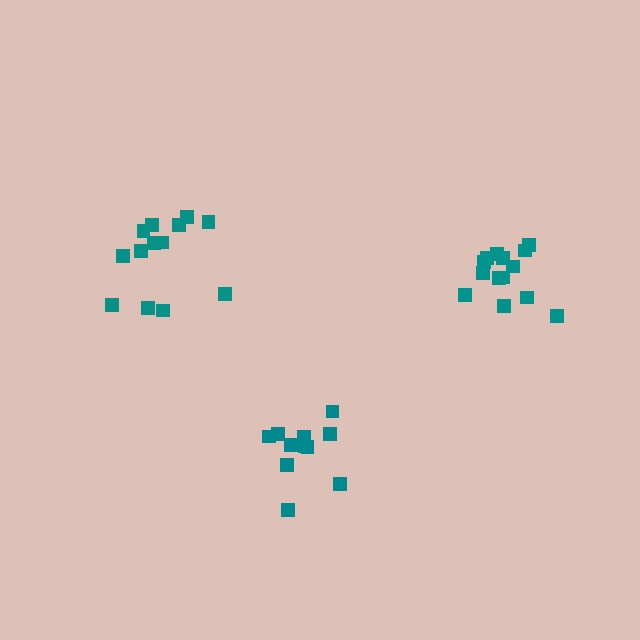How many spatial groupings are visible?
There are 3 spatial groupings.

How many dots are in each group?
Group 1: 11 dots, Group 2: 14 dots, Group 3: 13 dots (38 total).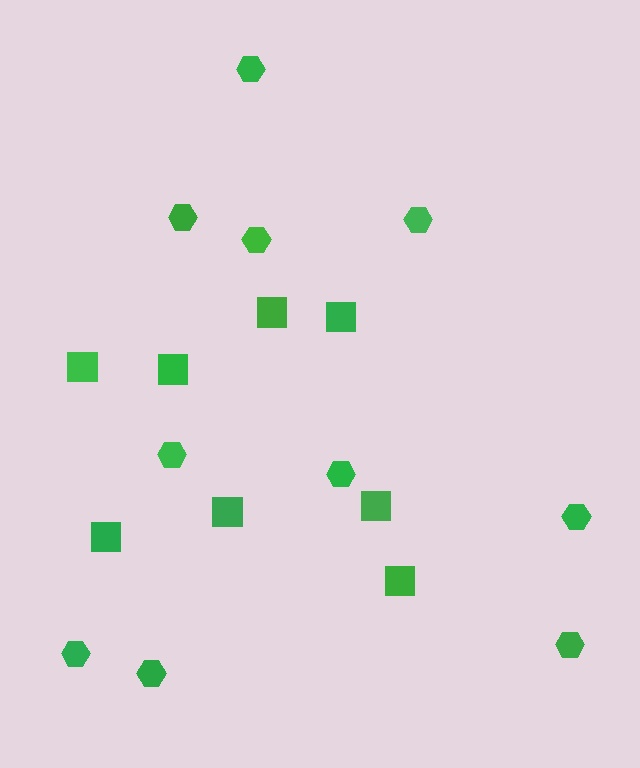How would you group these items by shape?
There are 2 groups: one group of hexagons (10) and one group of squares (8).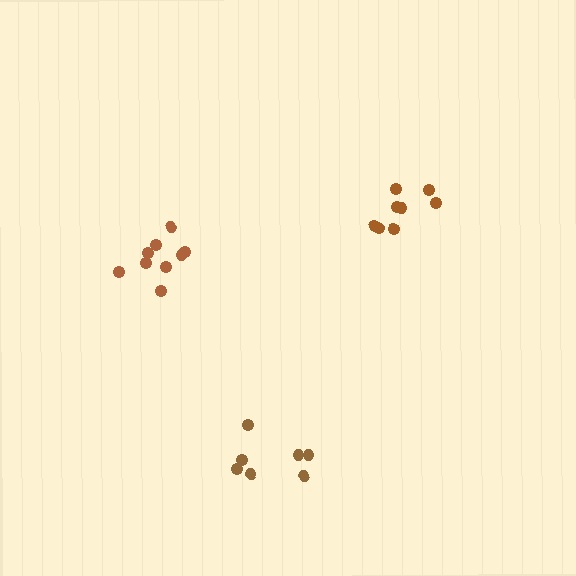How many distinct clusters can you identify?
There are 3 distinct clusters.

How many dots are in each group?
Group 1: 7 dots, Group 2: 8 dots, Group 3: 9 dots (24 total).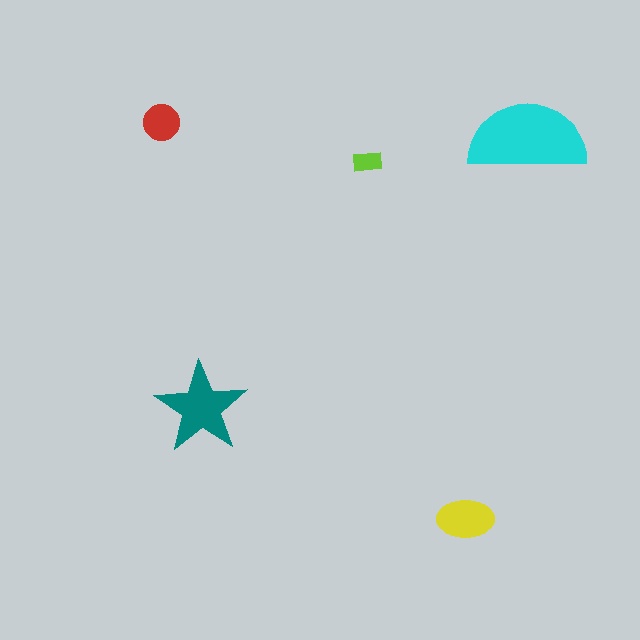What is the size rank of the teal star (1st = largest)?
2nd.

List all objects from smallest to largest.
The lime rectangle, the red circle, the yellow ellipse, the teal star, the cyan semicircle.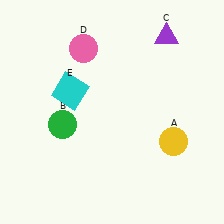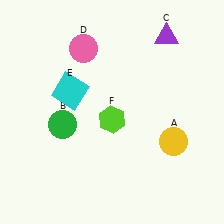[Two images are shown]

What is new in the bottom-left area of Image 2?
A lime hexagon (F) was added in the bottom-left area of Image 2.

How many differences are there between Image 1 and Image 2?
There is 1 difference between the two images.